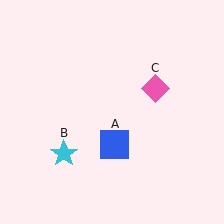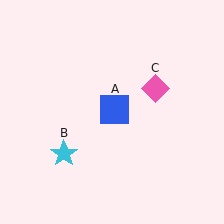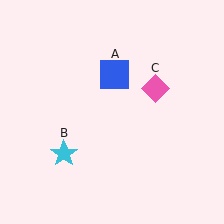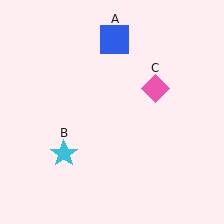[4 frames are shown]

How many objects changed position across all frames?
1 object changed position: blue square (object A).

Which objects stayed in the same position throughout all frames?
Cyan star (object B) and pink diamond (object C) remained stationary.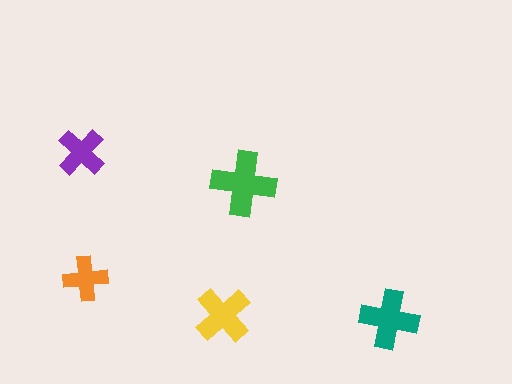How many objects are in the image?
There are 5 objects in the image.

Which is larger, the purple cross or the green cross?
The green one.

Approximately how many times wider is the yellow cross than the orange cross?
About 1.5 times wider.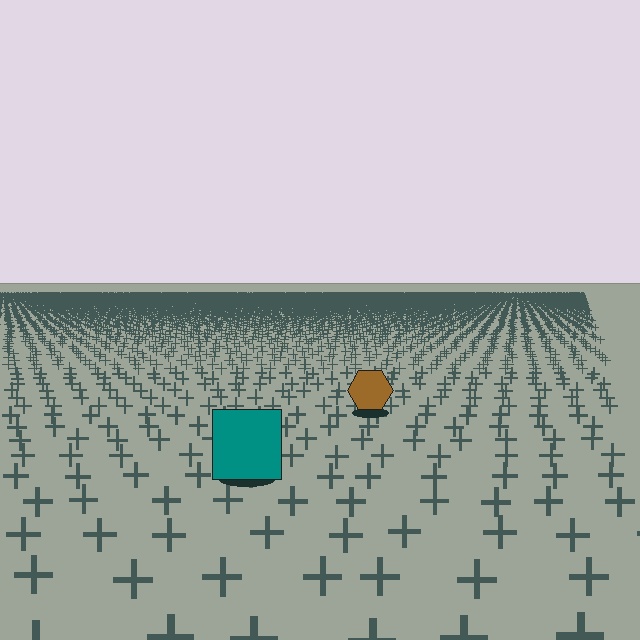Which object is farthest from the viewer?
The brown hexagon is farthest from the viewer. It appears smaller and the ground texture around it is denser.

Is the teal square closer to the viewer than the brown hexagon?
Yes. The teal square is closer — you can tell from the texture gradient: the ground texture is coarser near it.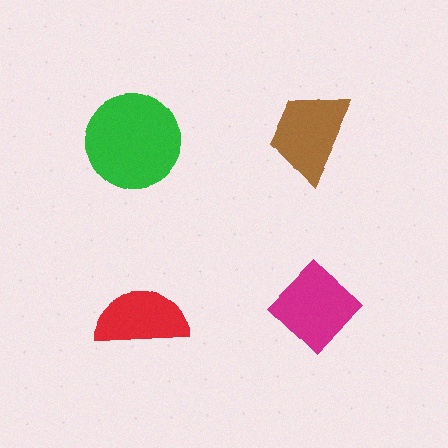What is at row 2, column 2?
A magenta diamond.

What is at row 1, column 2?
A brown trapezoid.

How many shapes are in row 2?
2 shapes.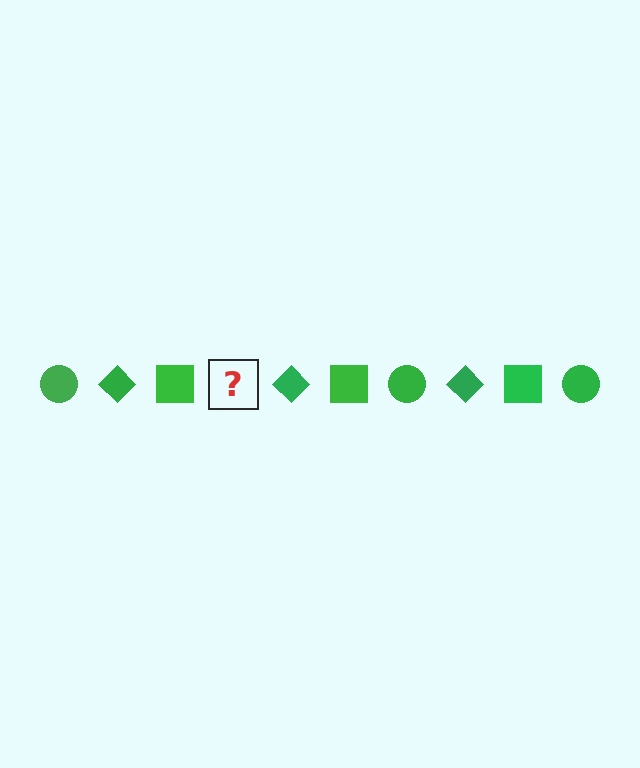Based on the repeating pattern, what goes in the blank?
The blank should be a green circle.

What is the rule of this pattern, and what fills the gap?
The rule is that the pattern cycles through circle, diamond, square shapes in green. The gap should be filled with a green circle.